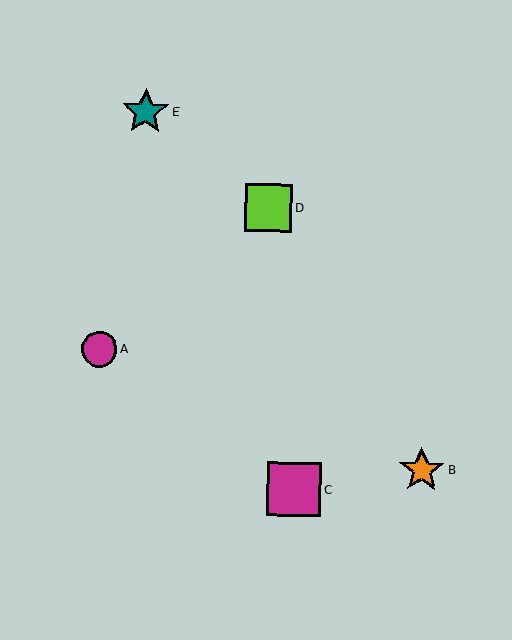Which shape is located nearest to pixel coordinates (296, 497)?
The magenta square (labeled C) at (294, 489) is nearest to that location.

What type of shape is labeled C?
Shape C is a magenta square.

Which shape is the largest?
The magenta square (labeled C) is the largest.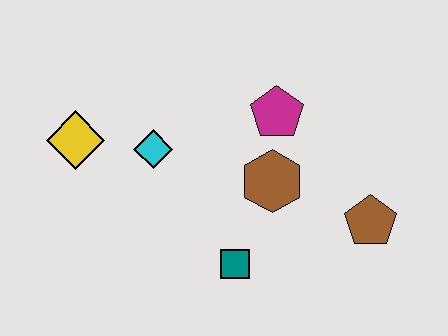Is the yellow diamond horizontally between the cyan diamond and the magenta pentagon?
No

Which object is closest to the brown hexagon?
The magenta pentagon is closest to the brown hexagon.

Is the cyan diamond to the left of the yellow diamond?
No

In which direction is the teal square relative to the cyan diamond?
The teal square is below the cyan diamond.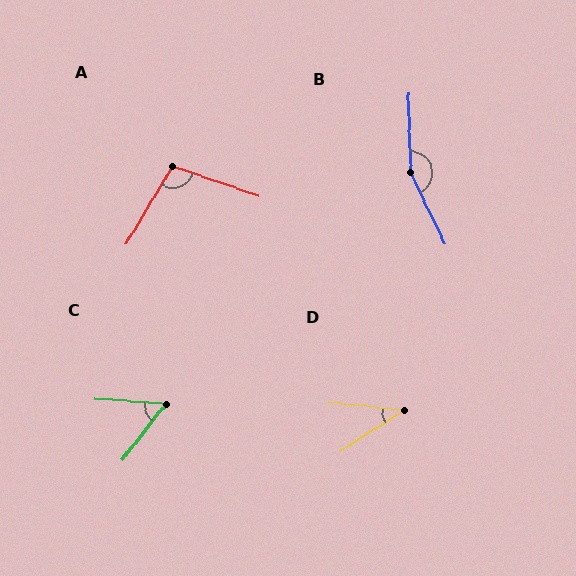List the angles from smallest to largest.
D (39°), C (56°), A (101°), B (156°).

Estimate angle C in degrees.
Approximately 56 degrees.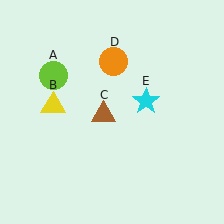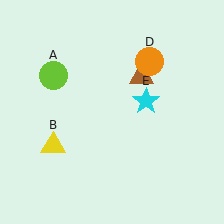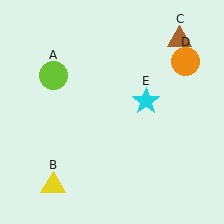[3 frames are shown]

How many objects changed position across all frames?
3 objects changed position: yellow triangle (object B), brown triangle (object C), orange circle (object D).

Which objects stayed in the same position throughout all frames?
Lime circle (object A) and cyan star (object E) remained stationary.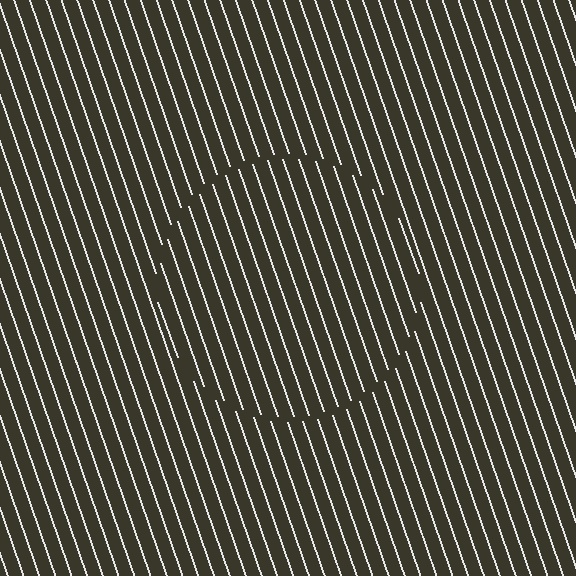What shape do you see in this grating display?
An illusory circle. The interior of the shape contains the same grating, shifted by half a period — the contour is defined by the phase discontinuity where line-ends from the inner and outer gratings abut.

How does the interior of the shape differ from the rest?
The interior of the shape contains the same grating, shifted by half a period — the contour is defined by the phase discontinuity where line-ends from the inner and outer gratings abut.